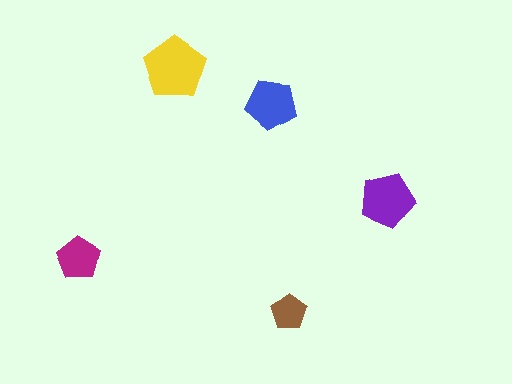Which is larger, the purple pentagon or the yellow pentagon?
The yellow one.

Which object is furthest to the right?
The purple pentagon is rightmost.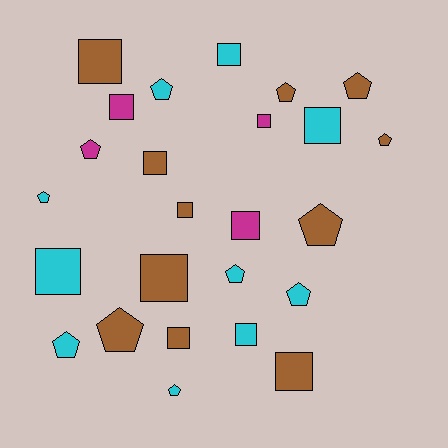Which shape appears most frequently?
Square, with 13 objects.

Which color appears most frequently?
Brown, with 11 objects.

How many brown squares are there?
There are 6 brown squares.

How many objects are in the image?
There are 25 objects.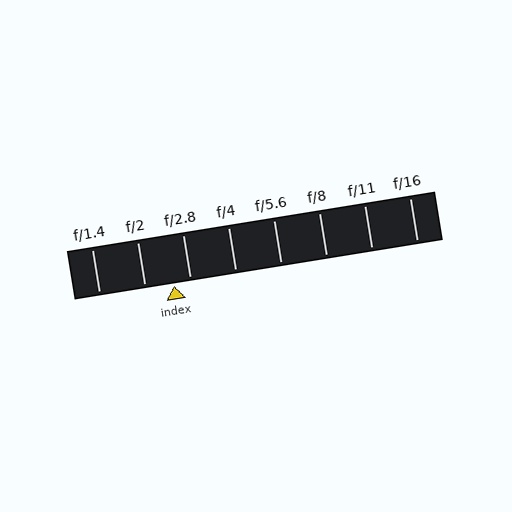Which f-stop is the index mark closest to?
The index mark is closest to f/2.8.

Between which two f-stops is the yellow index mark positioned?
The index mark is between f/2 and f/2.8.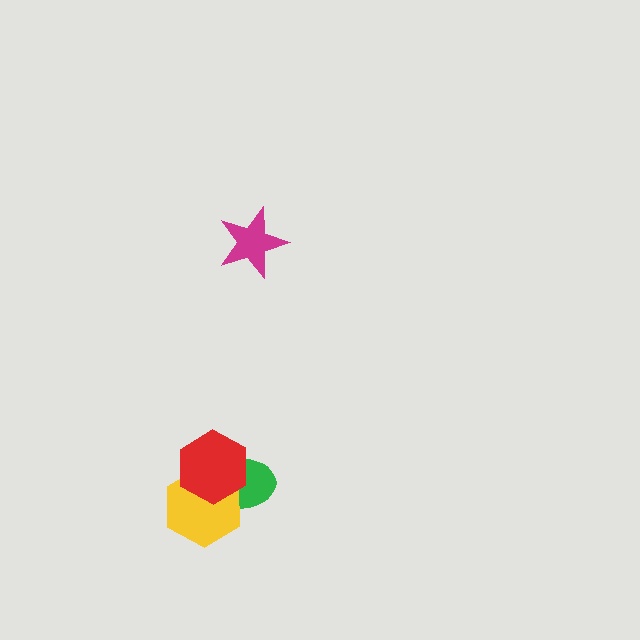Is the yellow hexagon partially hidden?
Yes, it is partially covered by another shape.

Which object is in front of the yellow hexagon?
The red hexagon is in front of the yellow hexagon.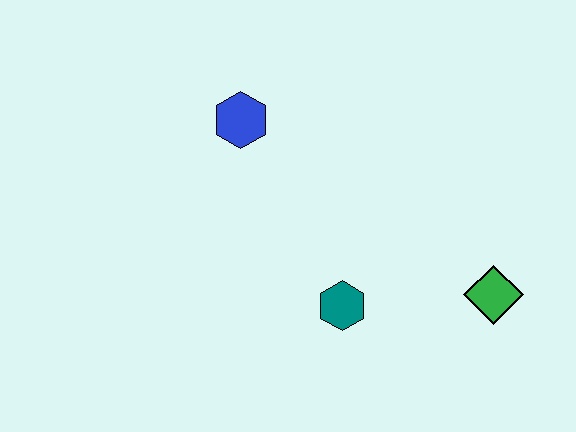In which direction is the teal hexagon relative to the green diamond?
The teal hexagon is to the left of the green diamond.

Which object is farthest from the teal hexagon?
The blue hexagon is farthest from the teal hexagon.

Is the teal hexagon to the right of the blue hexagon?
Yes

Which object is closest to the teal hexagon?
The green diamond is closest to the teal hexagon.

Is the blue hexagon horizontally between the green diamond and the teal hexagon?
No